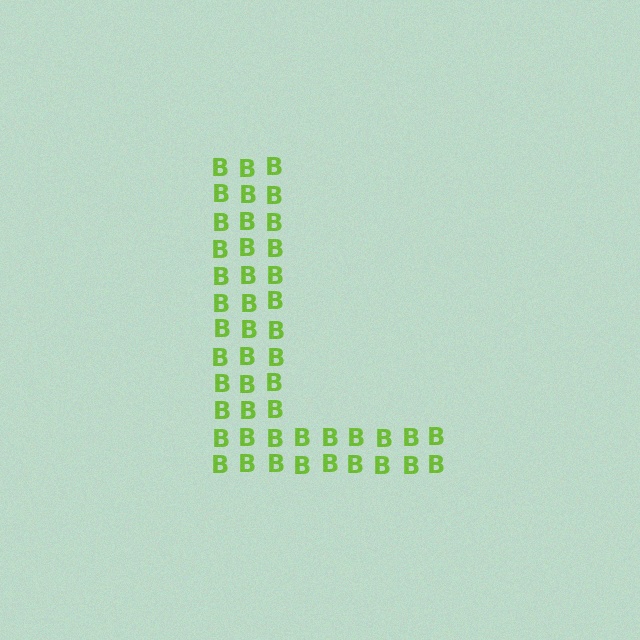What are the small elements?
The small elements are letter B's.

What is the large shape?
The large shape is the letter L.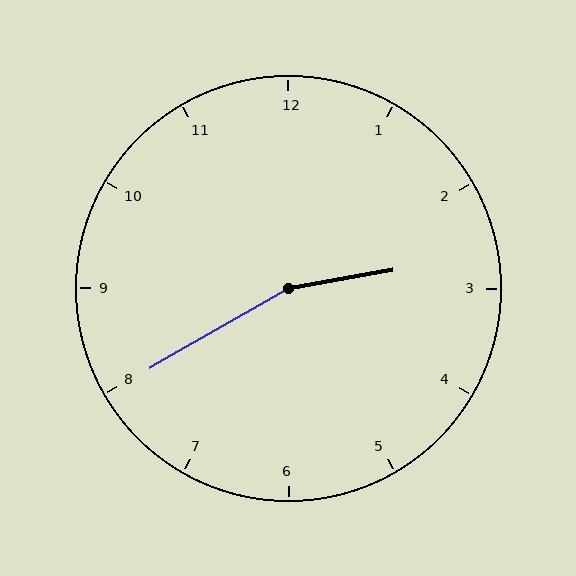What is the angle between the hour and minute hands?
Approximately 160 degrees.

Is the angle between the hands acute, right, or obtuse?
It is obtuse.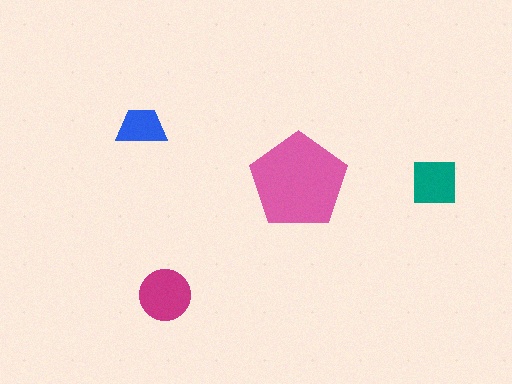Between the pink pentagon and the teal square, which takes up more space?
The pink pentagon.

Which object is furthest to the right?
The teal square is rightmost.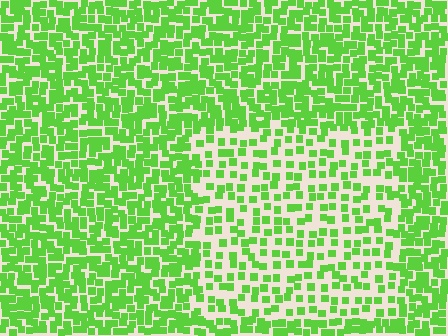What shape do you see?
I see a rectangle.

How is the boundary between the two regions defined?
The boundary is defined by a change in element density (approximately 2.0x ratio). All elements are the same color, size, and shape.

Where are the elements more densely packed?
The elements are more densely packed outside the rectangle boundary.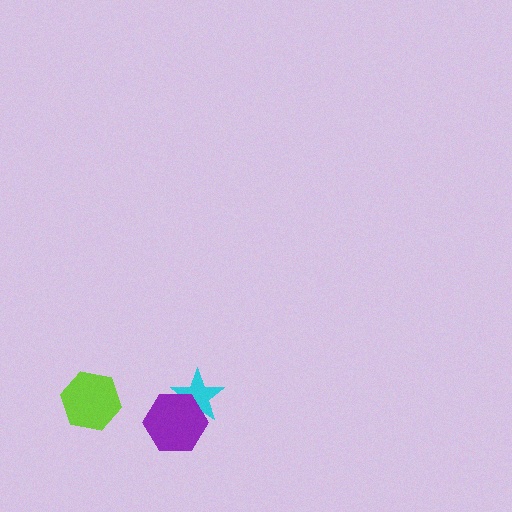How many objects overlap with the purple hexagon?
1 object overlaps with the purple hexagon.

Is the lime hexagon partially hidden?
No, no other shape covers it.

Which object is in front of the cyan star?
The purple hexagon is in front of the cyan star.